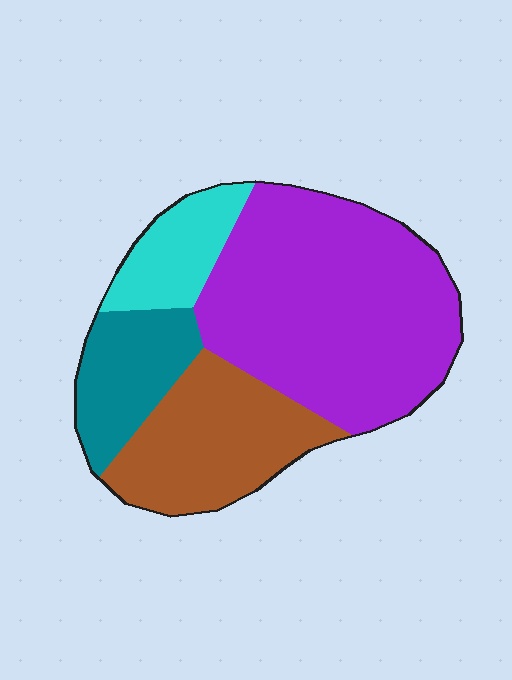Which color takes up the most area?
Purple, at roughly 50%.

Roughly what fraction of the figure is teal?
Teal covers 14% of the figure.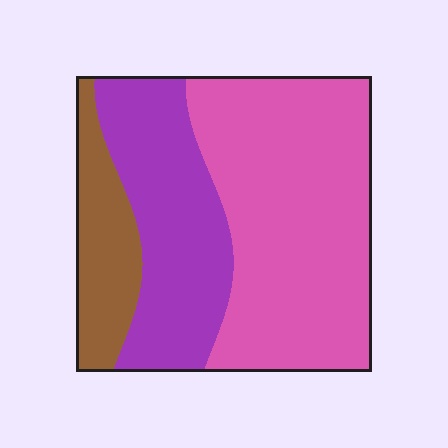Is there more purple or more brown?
Purple.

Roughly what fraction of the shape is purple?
Purple takes up about one third (1/3) of the shape.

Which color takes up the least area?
Brown, at roughly 15%.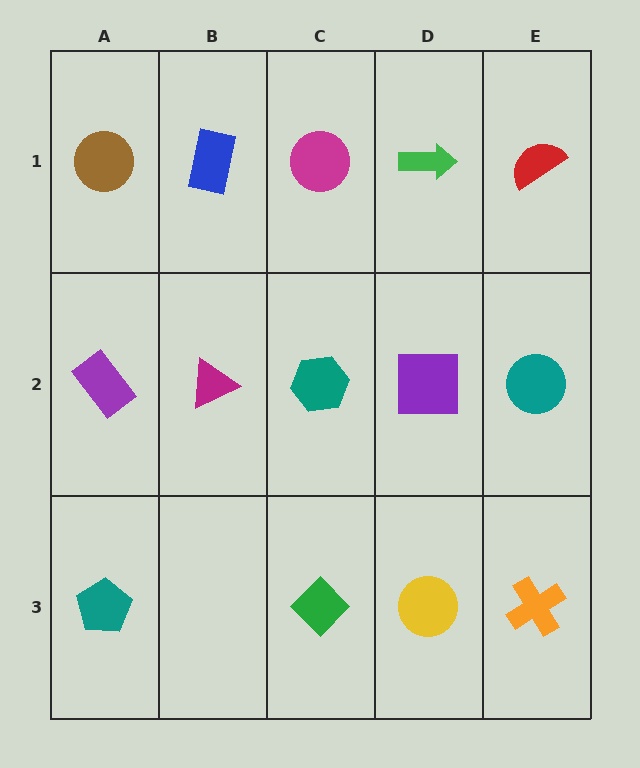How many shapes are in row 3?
4 shapes.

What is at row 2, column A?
A purple rectangle.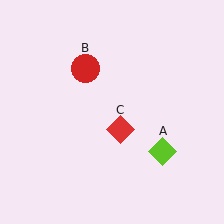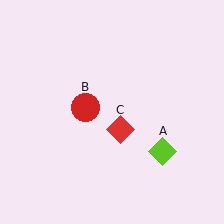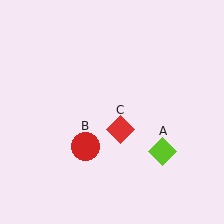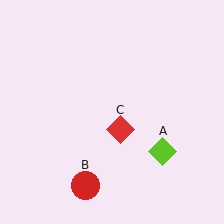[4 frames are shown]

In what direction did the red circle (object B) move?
The red circle (object B) moved down.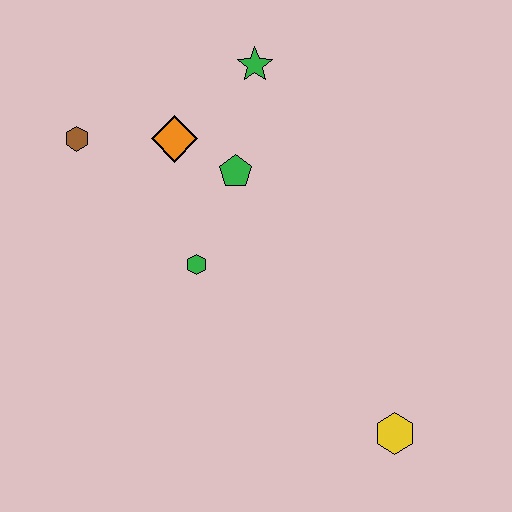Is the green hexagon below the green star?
Yes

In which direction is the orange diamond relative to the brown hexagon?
The orange diamond is to the right of the brown hexagon.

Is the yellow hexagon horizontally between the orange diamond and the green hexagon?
No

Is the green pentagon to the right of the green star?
No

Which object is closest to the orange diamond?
The green pentagon is closest to the orange diamond.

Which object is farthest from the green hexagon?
The yellow hexagon is farthest from the green hexagon.